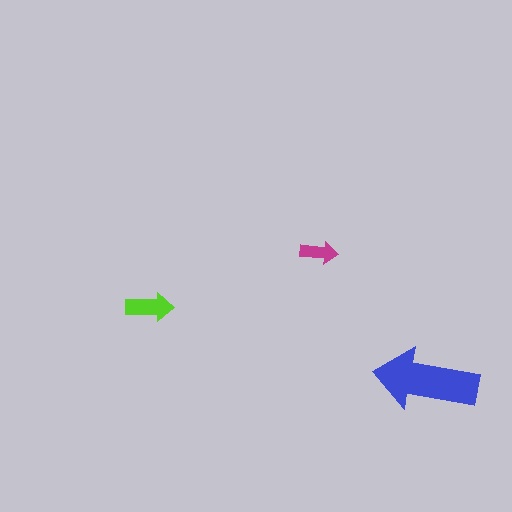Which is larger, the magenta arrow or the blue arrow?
The blue one.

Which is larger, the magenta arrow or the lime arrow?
The lime one.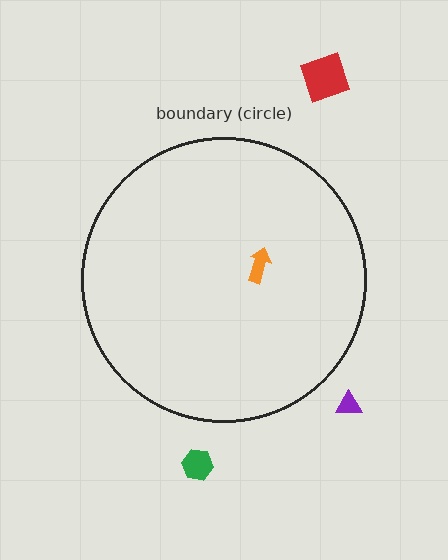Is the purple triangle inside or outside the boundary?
Outside.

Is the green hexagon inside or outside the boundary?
Outside.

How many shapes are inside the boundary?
1 inside, 3 outside.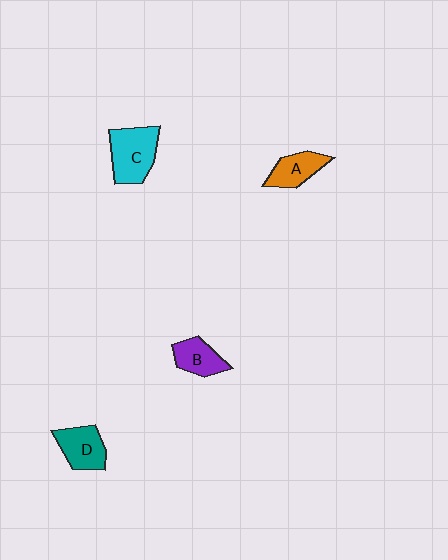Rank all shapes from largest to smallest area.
From largest to smallest: C (cyan), D (teal), A (orange), B (purple).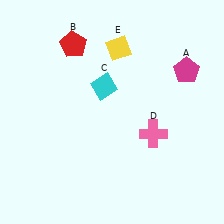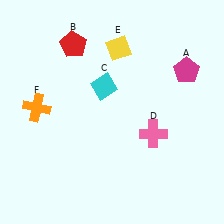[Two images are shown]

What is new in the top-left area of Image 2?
An orange cross (F) was added in the top-left area of Image 2.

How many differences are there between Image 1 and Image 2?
There is 1 difference between the two images.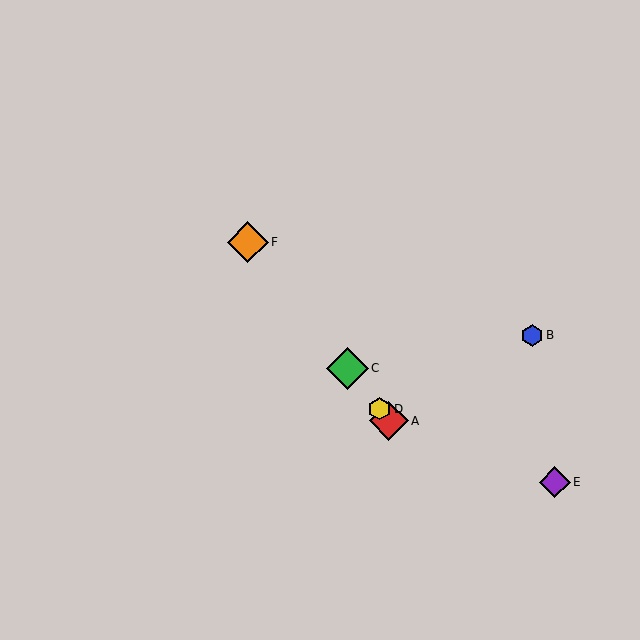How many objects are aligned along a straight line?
4 objects (A, C, D, F) are aligned along a straight line.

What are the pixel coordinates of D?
Object D is at (379, 409).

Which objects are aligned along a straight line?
Objects A, C, D, F are aligned along a straight line.